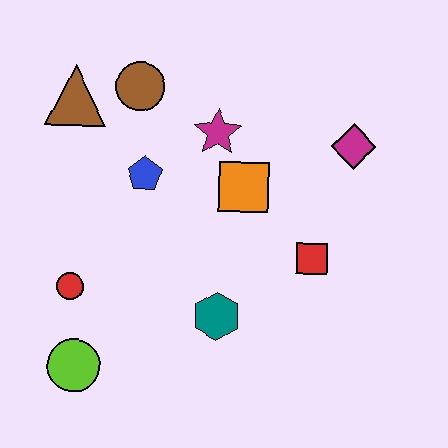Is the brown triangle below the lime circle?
No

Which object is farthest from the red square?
The brown triangle is farthest from the red square.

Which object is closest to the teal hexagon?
The red square is closest to the teal hexagon.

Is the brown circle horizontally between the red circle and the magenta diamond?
Yes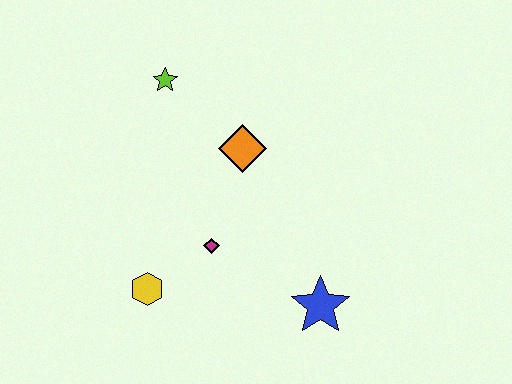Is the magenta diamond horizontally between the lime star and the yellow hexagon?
No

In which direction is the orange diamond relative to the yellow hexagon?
The orange diamond is above the yellow hexagon.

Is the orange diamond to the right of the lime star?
Yes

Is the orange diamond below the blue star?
No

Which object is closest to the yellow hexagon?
The magenta diamond is closest to the yellow hexagon.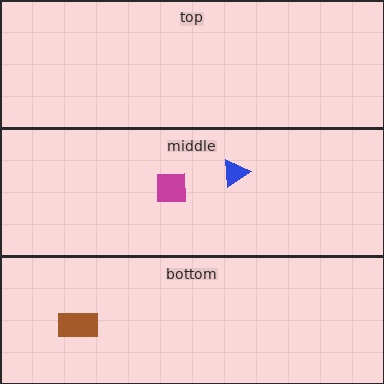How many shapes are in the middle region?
2.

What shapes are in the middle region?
The magenta square, the blue triangle.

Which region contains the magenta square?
The middle region.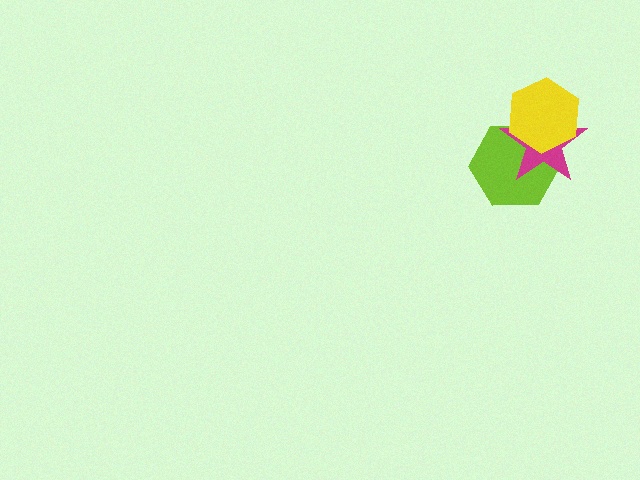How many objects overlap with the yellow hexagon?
2 objects overlap with the yellow hexagon.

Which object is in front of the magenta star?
The yellow hexagon is in front of the magenta star.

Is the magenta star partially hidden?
Yes, it is partially covered by another shape.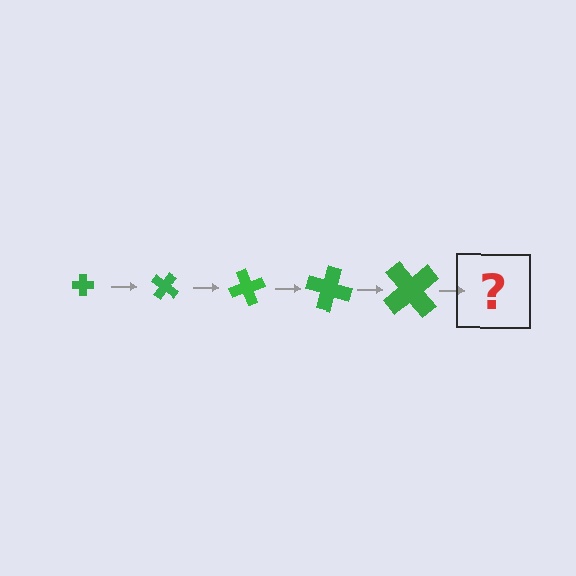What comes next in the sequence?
The next element should be a cross, larger than the previous one and rotated 175 degrees from the start.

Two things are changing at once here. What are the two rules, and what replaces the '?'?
The two rules are that the cross grows larger each step and it rotates 35 degrees each step. The '?' should be a cross, larger than the previous one and rotated 175 degrees from the start.